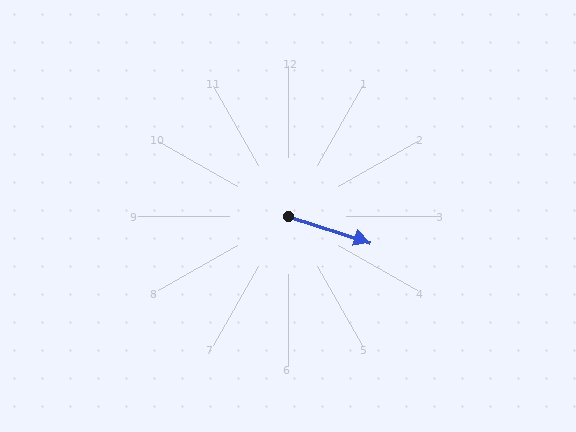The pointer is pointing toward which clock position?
Roughly 4 o'clock.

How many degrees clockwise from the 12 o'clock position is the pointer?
Approximately 108 degrees.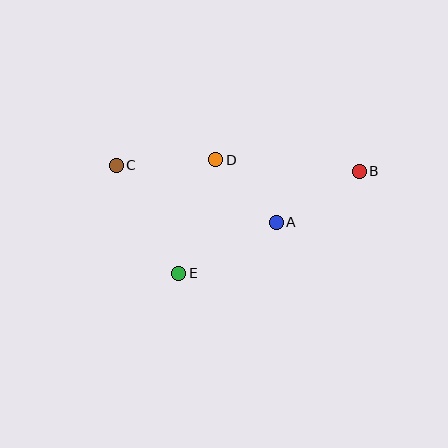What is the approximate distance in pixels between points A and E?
The distance between A and E is approximately 110 pixels.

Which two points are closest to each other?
Points A and D are closest to each other.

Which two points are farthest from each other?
Points B and C are farthest from each other.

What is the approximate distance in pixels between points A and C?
The distance between A and C is approximately 170 pixels.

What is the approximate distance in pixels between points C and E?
The distance between C and E is approximately 125 pixels.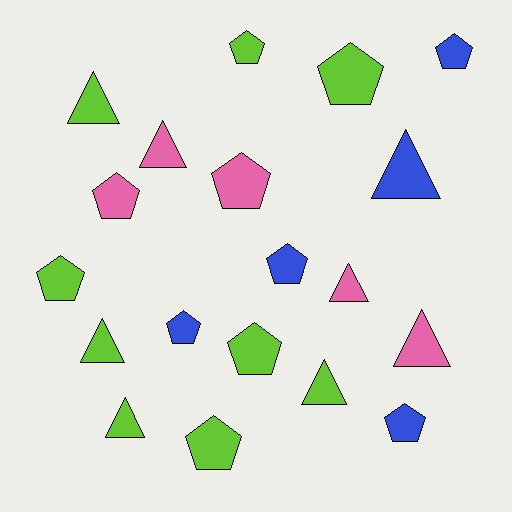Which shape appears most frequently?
Pentagon, with 11 objects.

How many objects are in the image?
There are 19 objects.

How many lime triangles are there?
There are 4 lime triangles.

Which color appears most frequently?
Lime, with 9 objects.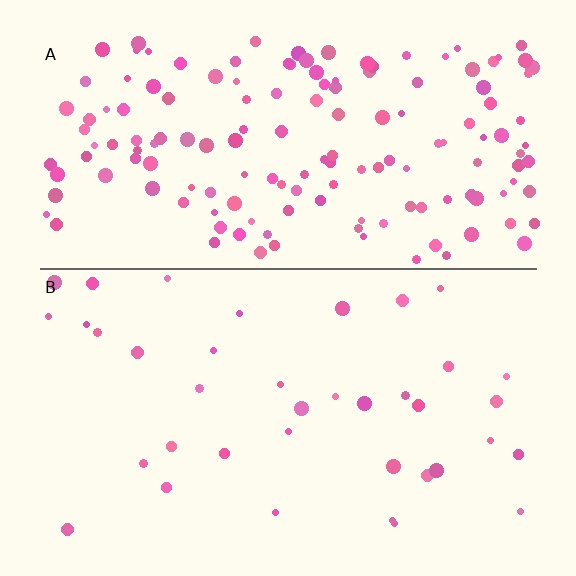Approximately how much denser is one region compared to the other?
Approximately 4.1× — region A over region B.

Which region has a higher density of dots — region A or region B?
A (the top).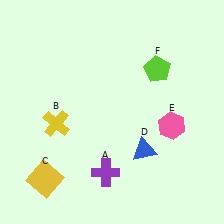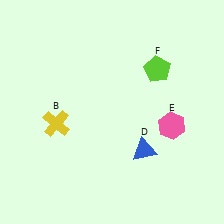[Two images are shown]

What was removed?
The purple cross (A), the yellow square (C) were removed in Image 2.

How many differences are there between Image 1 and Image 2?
There are 2 differences between the two images.